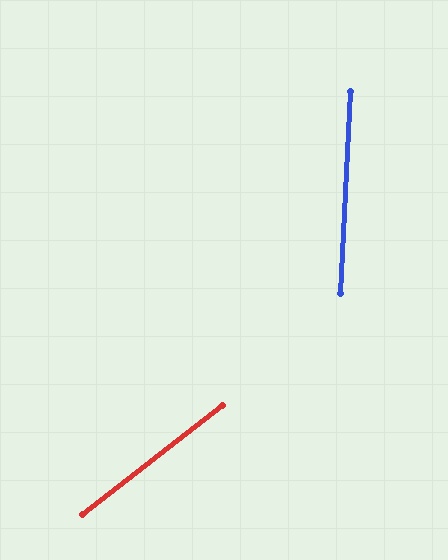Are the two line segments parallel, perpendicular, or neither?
Neither parallel nor perpendicular — they differ by about 49°.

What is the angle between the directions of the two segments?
Approximately 49 degrees.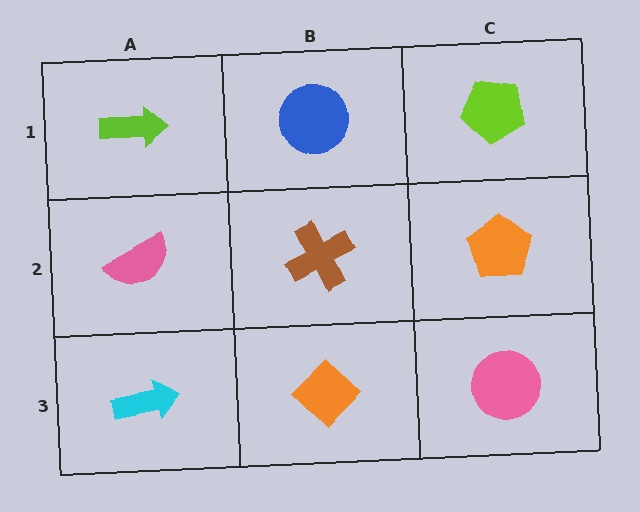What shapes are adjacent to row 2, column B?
A blue circle (row 1, column B), an orange diamond (row 3, column B), a pink semicircle (row 2, column A), an orange pentagon (row 2, column C).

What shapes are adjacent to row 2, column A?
A lime arrow (row 1, column A), a cyan arrow (row 3, column A), a brown cross (row 2, column B).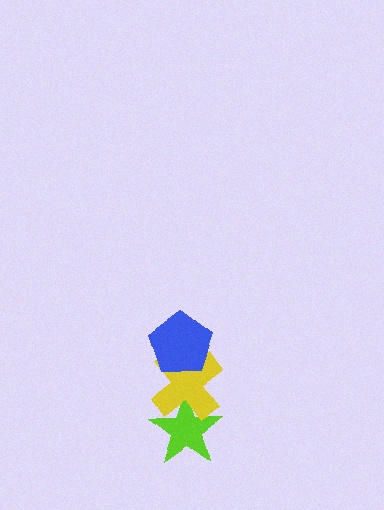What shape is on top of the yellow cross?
The blue pentagon is on top of the yellow cross.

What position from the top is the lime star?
The lime star is 3rd from the top.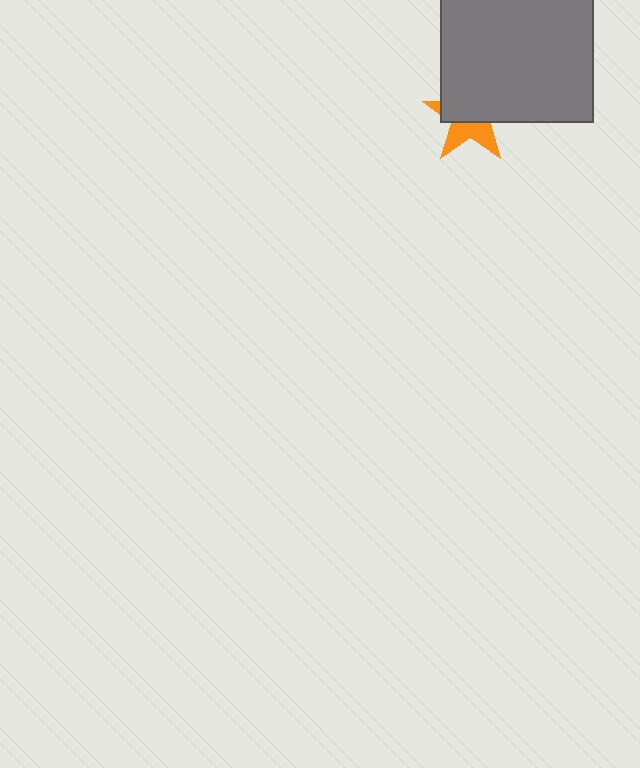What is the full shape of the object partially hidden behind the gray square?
The partially hidden object is an orange star.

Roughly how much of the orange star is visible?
A small part of it is visible (roughly 40%).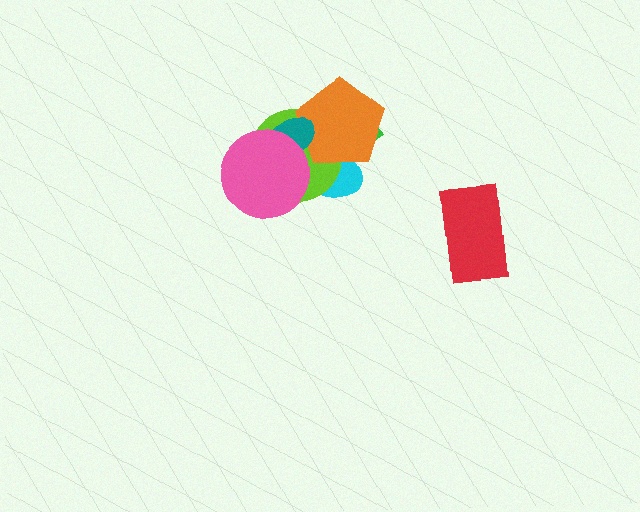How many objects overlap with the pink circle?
4 objects overlap with the pink circle.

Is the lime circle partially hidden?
Yes, it is partially covered by another shape.